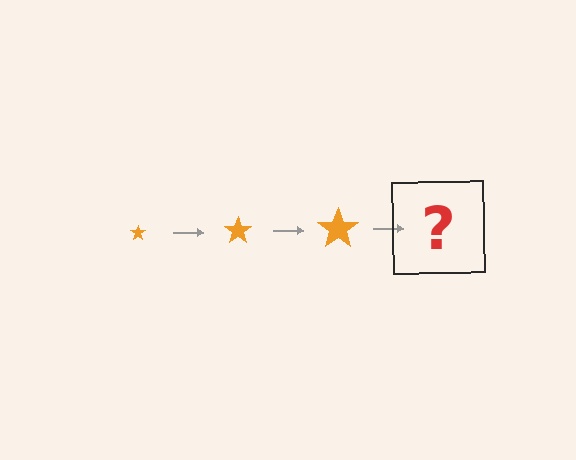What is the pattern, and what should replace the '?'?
The pattern is that the star gets progressively larger each step. The '?' should be an orange star, larger than the previous one.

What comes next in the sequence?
The next element should be an orange star, larger than the previous one.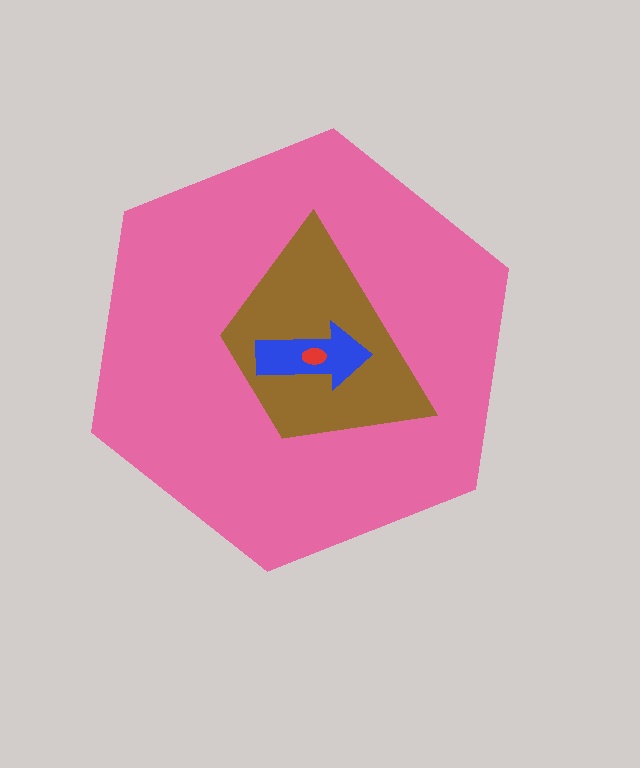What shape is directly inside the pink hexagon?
The brown trapezoid.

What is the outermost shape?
The pink hexagon.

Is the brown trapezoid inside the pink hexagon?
Yes.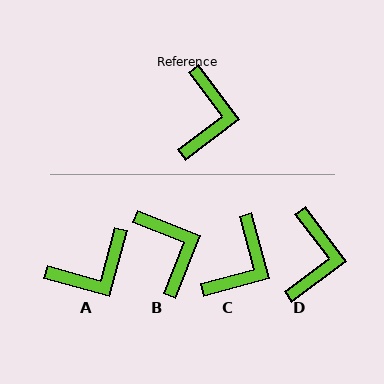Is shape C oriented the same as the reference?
No, it is off by about 22 degrees.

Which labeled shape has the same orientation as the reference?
D.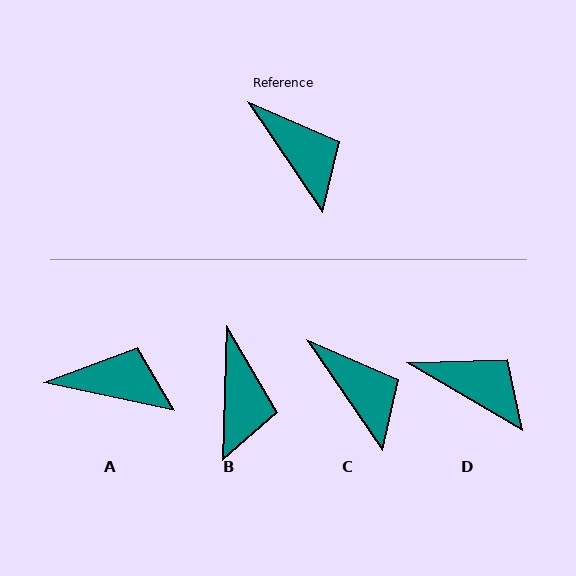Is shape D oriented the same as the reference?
No, it is off by about 25 degrees.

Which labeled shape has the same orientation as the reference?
C.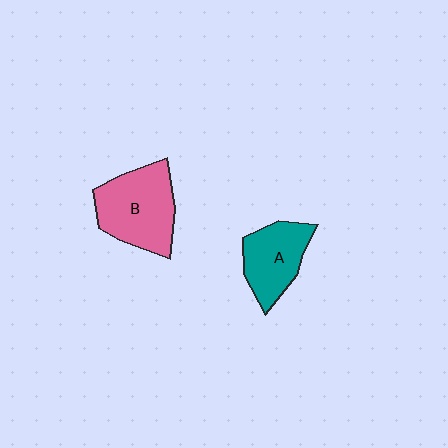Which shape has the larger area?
Shape B (pink).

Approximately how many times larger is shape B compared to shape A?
Approximately 1.4 times.